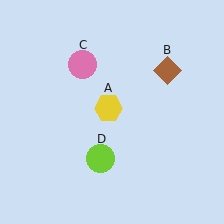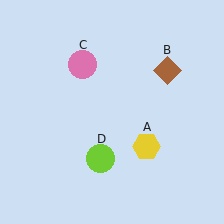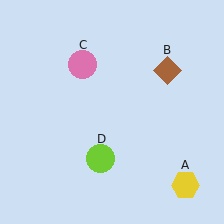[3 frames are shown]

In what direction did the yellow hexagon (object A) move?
The yellow hexagon (object A) moved down and to the right.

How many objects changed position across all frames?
1 object changed position: yellow hexagon (object A).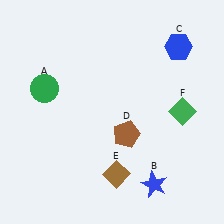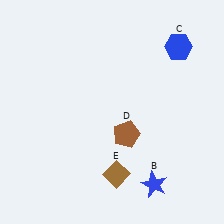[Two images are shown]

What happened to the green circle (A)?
The green circle (A) was removed in Image 2. It was in the top-left area of Image 1.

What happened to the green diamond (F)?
The green diamond (F) was removed in Image 2. It was in the top-right area of Image 1.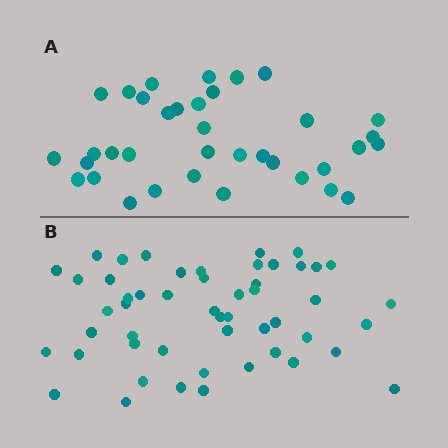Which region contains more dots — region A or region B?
Region B (the bottom region) has more dots.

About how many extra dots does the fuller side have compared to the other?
Region B has approximately 15 more dots than region A.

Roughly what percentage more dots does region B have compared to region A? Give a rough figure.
About 40% more.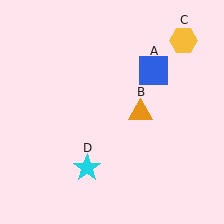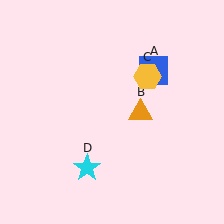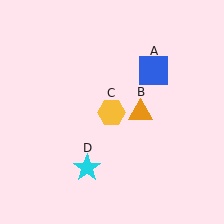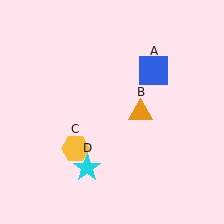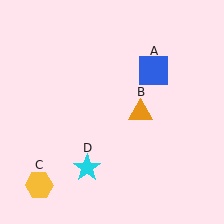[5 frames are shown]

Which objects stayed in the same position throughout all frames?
Blue square (object A) and orange triangle (object B) and cyan star (object D) remained stationary.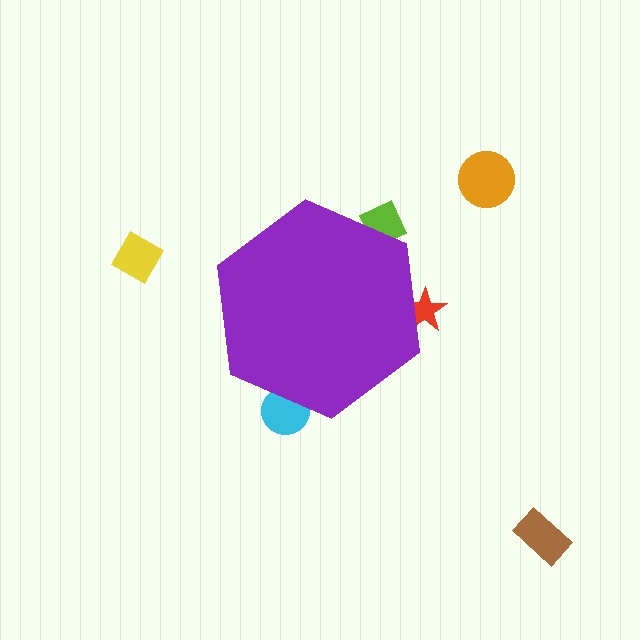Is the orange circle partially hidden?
No, the orange circle is fully visible.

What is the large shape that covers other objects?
A purple hexagon.